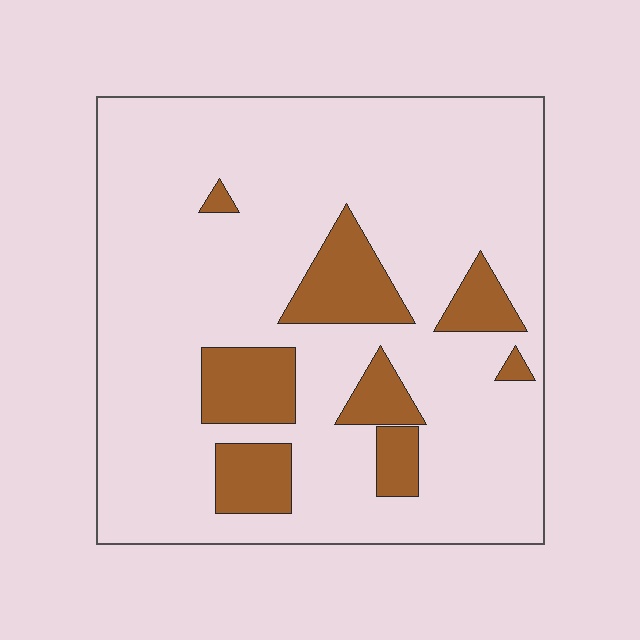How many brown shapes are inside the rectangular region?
8.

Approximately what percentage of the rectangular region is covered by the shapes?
Approximately 15%.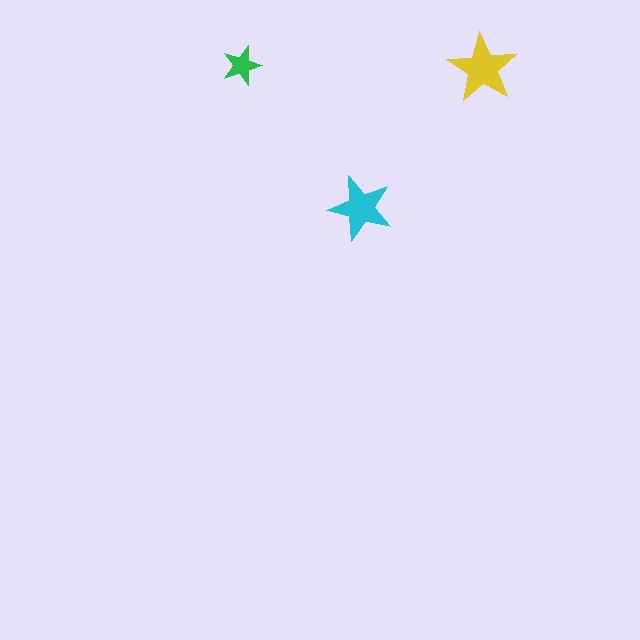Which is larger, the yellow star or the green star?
The yellow one.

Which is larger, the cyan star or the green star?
The cyan one.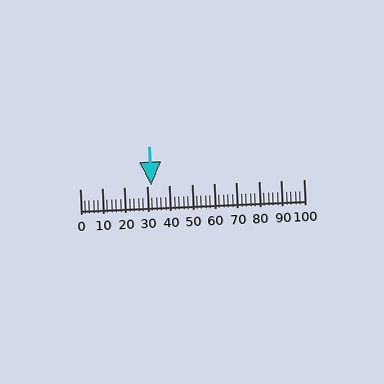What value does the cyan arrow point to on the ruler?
The cyan arrow points to approximately 32.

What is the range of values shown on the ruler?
The ruler shows values from 0 to 100.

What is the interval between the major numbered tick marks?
The major tick marks are spaced 10 units apart.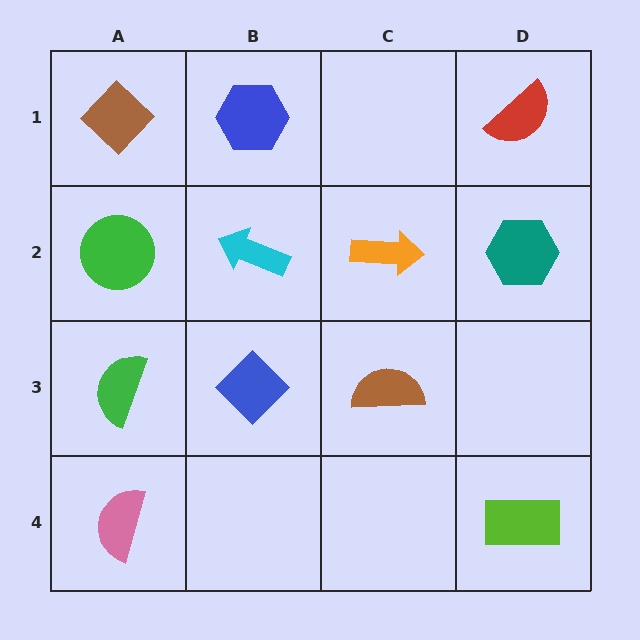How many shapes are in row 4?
2 shapes.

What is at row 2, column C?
An orange arrow.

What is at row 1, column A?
A brown diamond.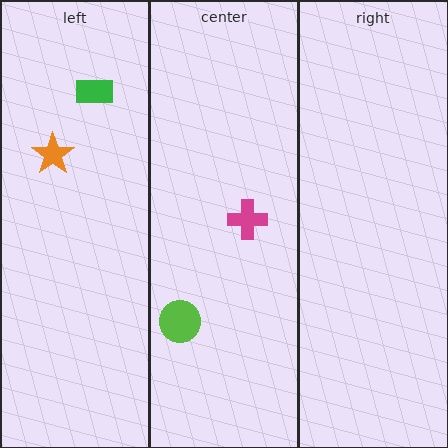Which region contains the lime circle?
The center region.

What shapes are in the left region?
The green rectangle, the orange star.